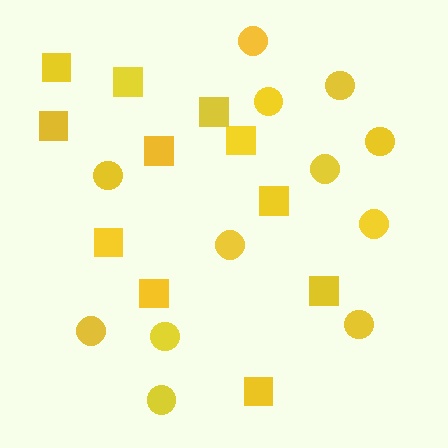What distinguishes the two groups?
There are 2 groups: one group of squares (11) and one group of circles (12).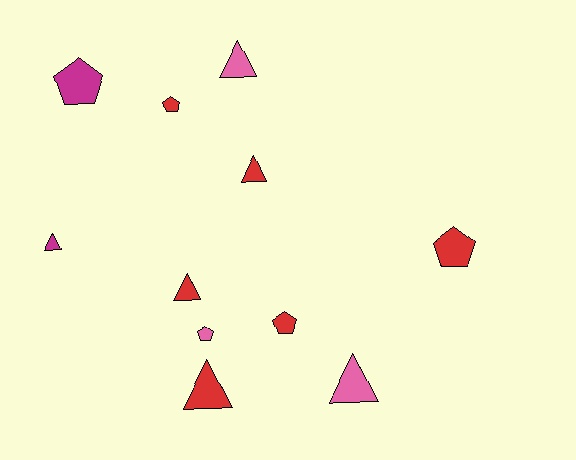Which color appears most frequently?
Red, with 6 objects.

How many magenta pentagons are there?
There is 1 magenta pentagon.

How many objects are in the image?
There are 11 objects.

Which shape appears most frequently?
Triangle, with 6 objects.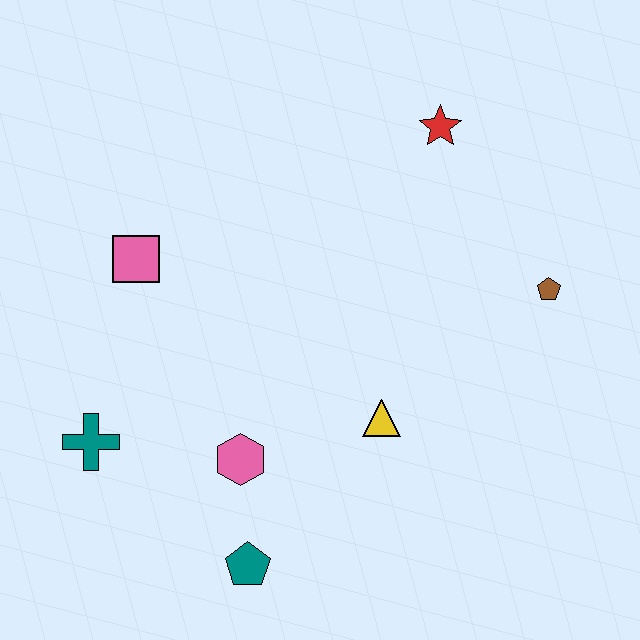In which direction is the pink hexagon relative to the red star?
The pink hexagon is below the red star.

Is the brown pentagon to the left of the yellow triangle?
No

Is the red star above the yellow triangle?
Yes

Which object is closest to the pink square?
The teal cross is closest to the pink square.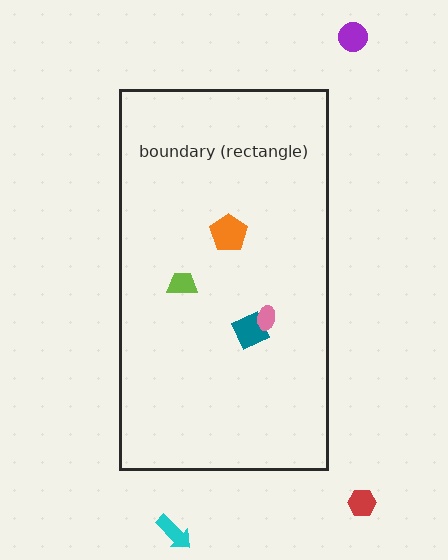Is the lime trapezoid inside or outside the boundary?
Inside.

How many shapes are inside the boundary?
4 inside, 3 outside.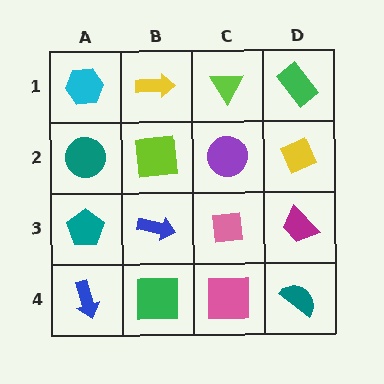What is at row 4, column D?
A teal semicircle.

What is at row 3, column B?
A blue arrow.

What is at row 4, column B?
A green square.